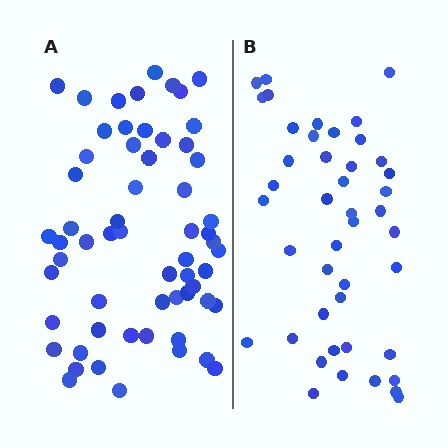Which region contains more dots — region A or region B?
Region A (the left region) has more dots.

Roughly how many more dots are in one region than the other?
Region A has approximately 15 more dots than region B.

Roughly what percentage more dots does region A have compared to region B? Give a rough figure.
About 35% more.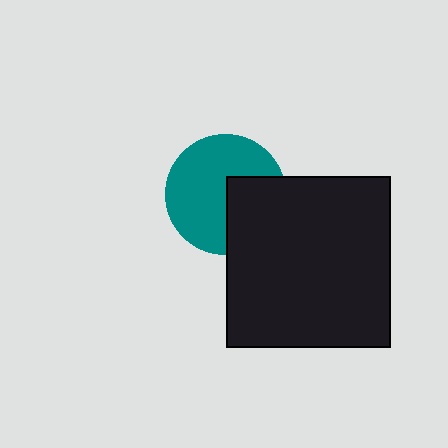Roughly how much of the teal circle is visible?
Most of it is visible (roughly 65%).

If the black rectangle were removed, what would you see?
You would see the complete teal circle.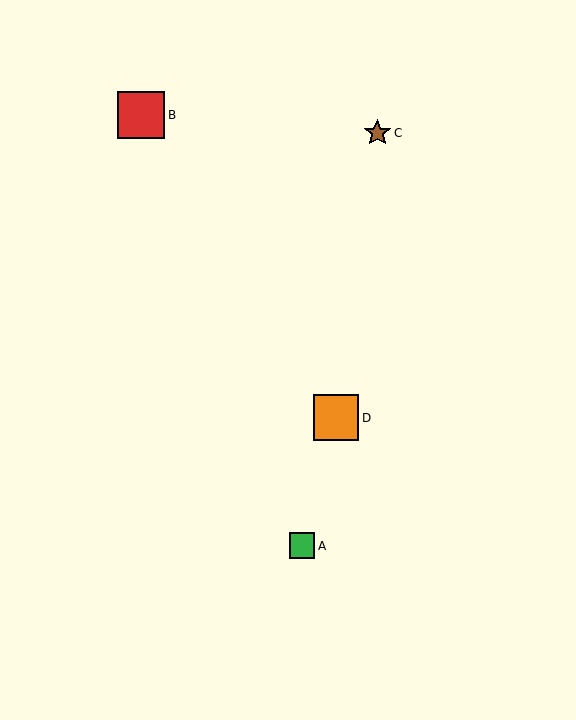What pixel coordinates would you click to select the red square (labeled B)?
Click at (141, 115) to select the red square B.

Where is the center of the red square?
The center of the red square is at (141, 115).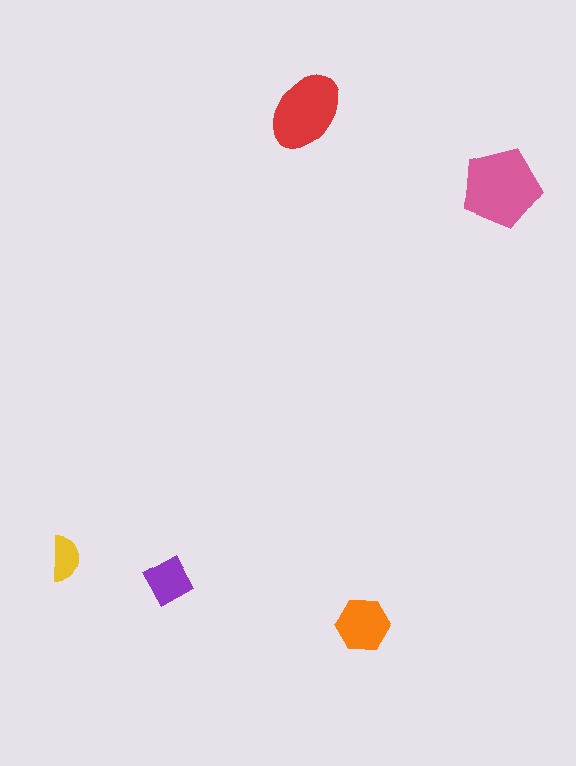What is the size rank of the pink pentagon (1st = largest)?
1st.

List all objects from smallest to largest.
The yellow semicircle, the purple square, the orange hexagon, the red ellipse, the pink pentagon.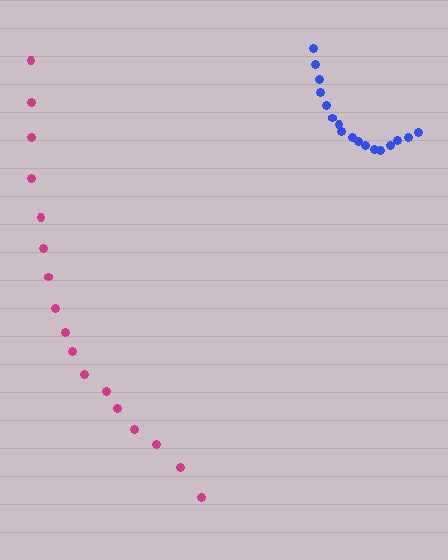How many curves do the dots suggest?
There are 2 distinct paths.